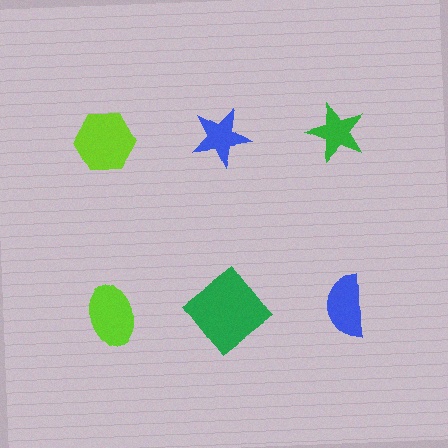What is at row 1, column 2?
A blue star.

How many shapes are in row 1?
3 shapes.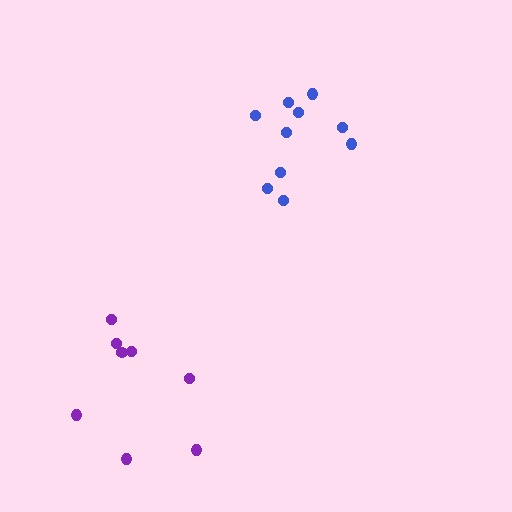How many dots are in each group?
Group 1: 8 dots, Group 2: 10 dots (18 total).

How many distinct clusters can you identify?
There are 2 distinct clusters.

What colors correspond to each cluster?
The clusters are colored: purple, blue.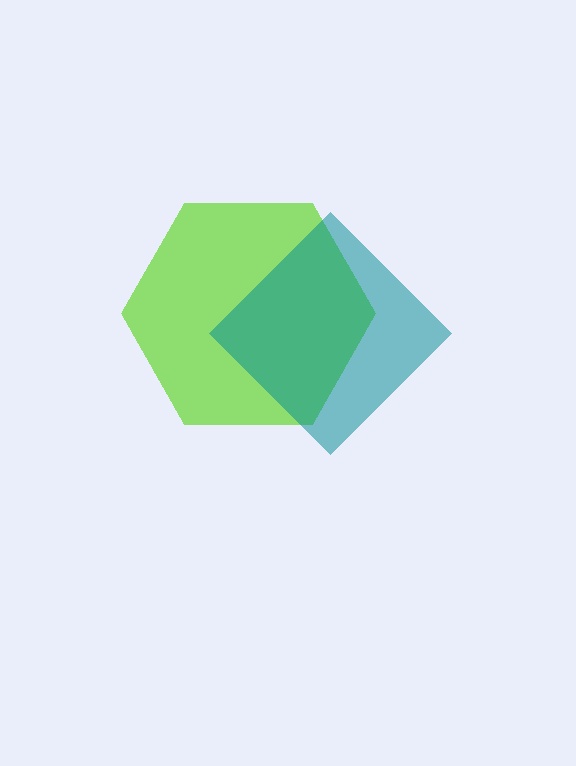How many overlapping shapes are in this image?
There are 2 overlapping shapes in the image.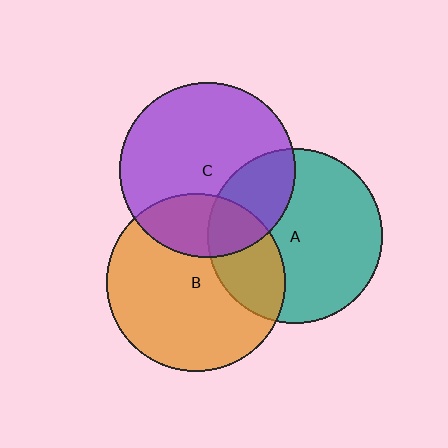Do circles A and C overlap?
Yes.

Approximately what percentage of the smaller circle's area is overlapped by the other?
Approximately 25%.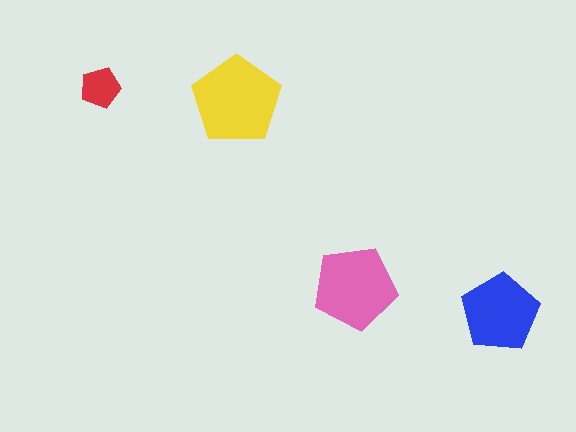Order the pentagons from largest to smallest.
the yellow one, the pink one, the blue one, the red one.